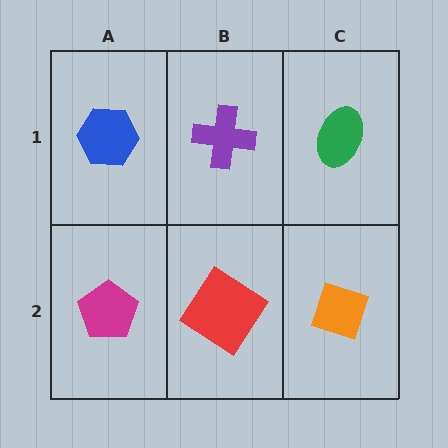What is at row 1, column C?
A green ellipse.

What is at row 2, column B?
A red diamond.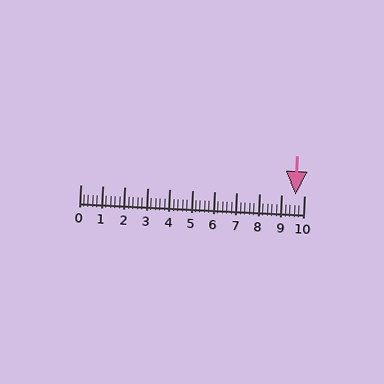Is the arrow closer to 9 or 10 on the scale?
The arrow is closer to 10.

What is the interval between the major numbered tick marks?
The major tick marks are spaced 1 units apart.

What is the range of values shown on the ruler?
The ruler shows values from 0 to 10.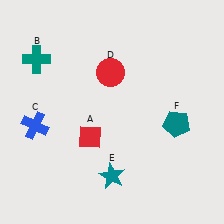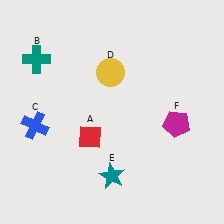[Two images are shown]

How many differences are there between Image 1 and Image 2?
There are 2 differences between the two images.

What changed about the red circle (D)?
In Image 1, D is red. In Image 2, it changed to yellow.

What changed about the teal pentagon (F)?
In Image 1, F is teal. In Image 2, it changed to magenta.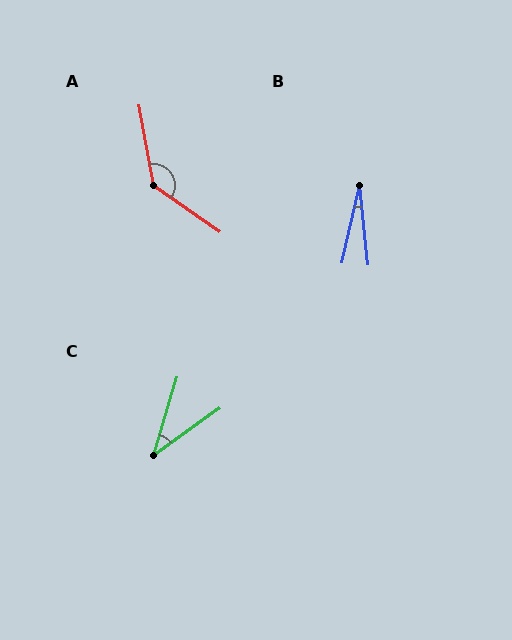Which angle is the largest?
A, at approximately 135 degrees.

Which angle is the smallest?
B, at approximately 19 degrees.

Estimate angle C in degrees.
Approximately 38 degrees.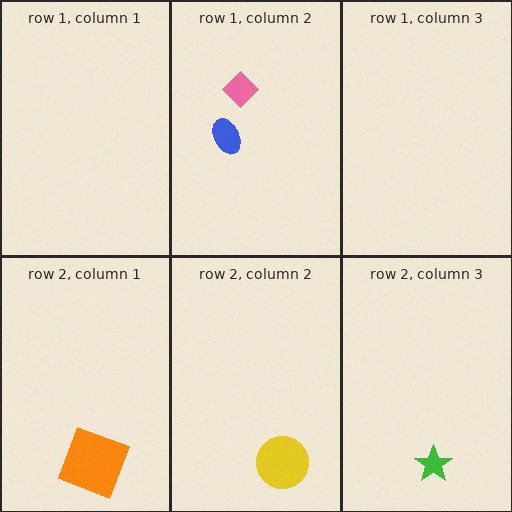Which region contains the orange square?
The row 2, column 1 region.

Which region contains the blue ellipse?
The row 1, column 2 region.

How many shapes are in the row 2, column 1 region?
1.